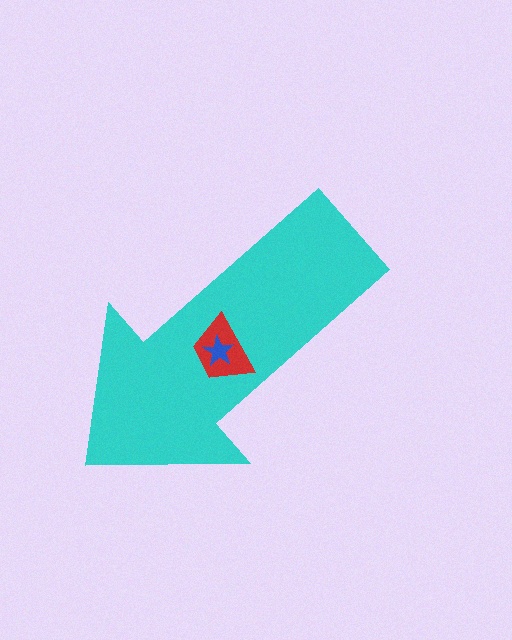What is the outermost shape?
The cyan arrow.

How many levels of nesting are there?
3.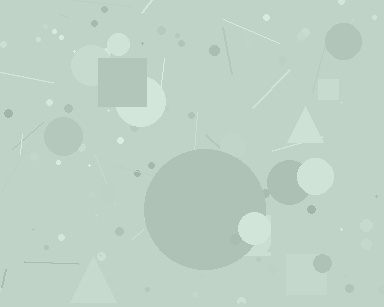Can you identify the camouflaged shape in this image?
The camouflaged shape is a circle.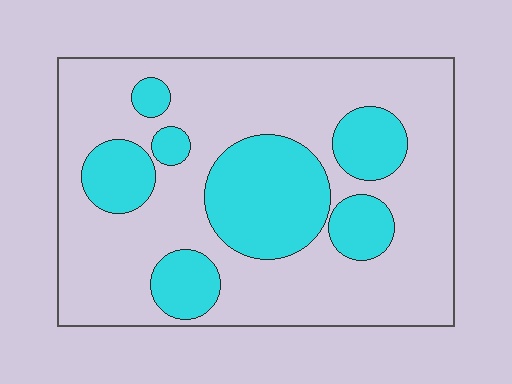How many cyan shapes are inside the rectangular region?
7.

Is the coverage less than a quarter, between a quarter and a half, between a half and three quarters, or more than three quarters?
Between a quarter and a half.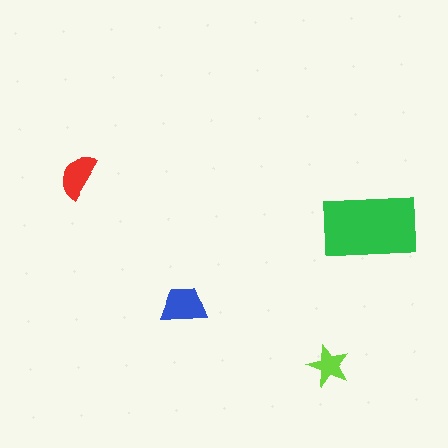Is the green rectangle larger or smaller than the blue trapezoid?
Larger.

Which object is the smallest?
The lime star.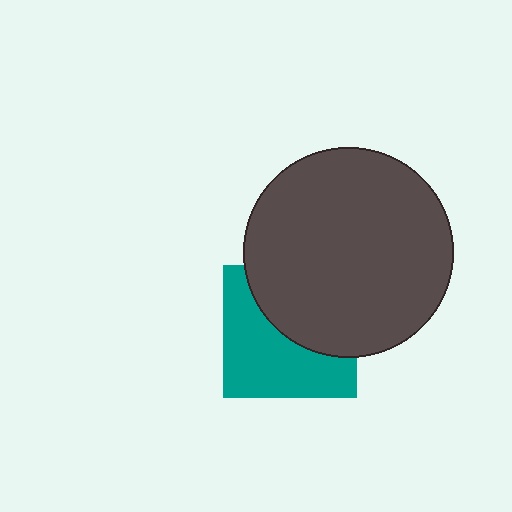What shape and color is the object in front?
The object in front is a dark gray circle.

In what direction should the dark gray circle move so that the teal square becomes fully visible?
The dark gray circle should move up. That is the shortest direction to clear the overlap and leave the teal square fully visible.